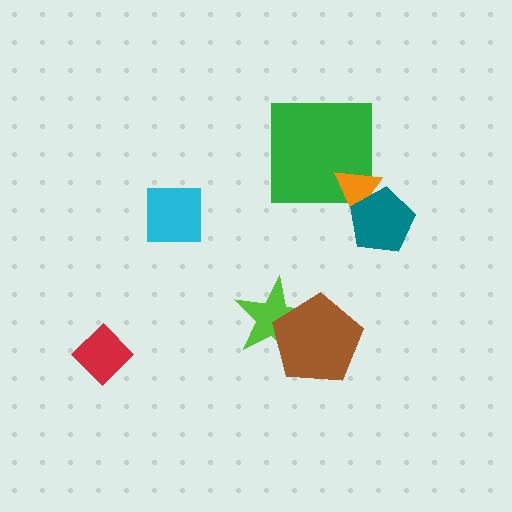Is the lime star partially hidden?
Yes, it is partially covered by another shape.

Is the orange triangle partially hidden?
Yes, it is partially covered by another shape.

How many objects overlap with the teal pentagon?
1 object overlaps with the teal pentagon.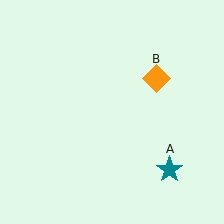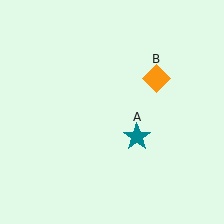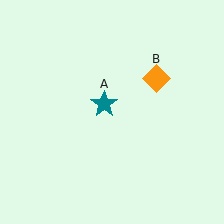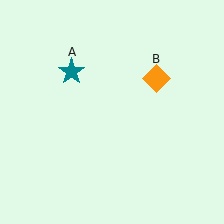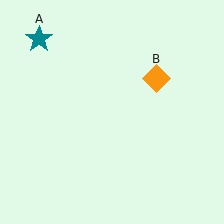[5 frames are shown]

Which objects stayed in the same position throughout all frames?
Orange diamond (object B) remained stationary.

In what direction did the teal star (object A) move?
The teal star (object A) moved up and to the left.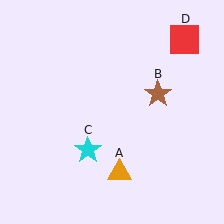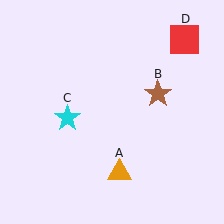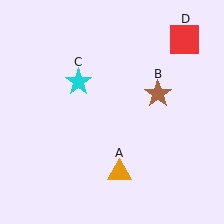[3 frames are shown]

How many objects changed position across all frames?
1 object changed position: cyan star (object C).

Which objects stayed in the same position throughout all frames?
Orange triangle (object A) and brown star (object B) and red square (object D) remained stationary.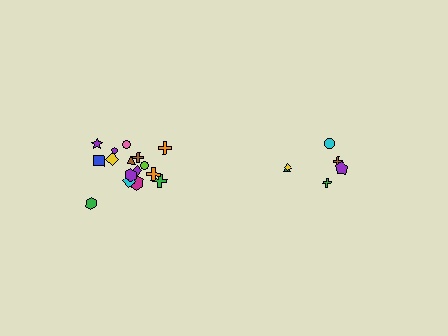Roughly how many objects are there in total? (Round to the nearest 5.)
Roughly 25 objects in total.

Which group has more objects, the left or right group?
The left group.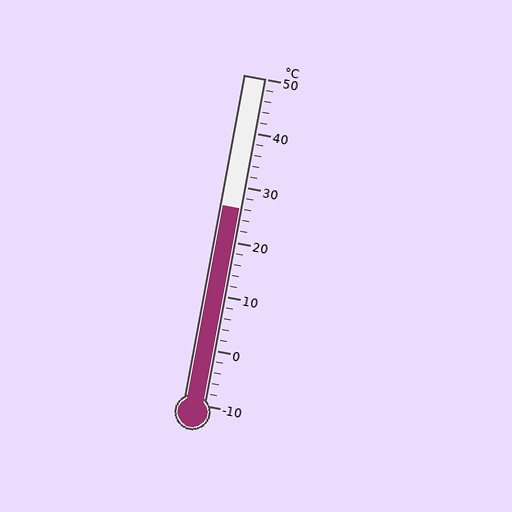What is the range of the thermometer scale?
The thermometer scale ranges from -10°C to 50°C.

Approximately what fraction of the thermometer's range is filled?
The thermometer is filled to approximately 60% of its range.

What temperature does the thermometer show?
The thermometer shows approximately 26°C.